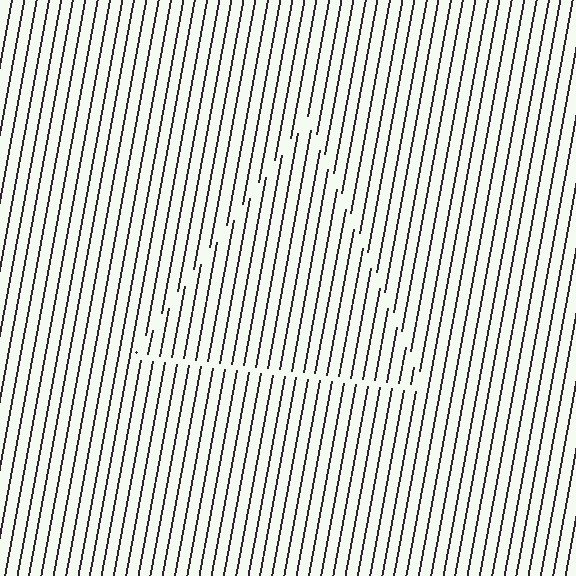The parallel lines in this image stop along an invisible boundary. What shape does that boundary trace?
An illusory triangle. The interior of the shape contains the same grating, shifted by half a period — the contour is defined by the phase discontinuity where line-ends from the inner and outer gratings abut.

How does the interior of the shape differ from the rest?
The interior of the shape contains the same grating, shifted by half a period — the contour is defined by the phase discontinuity where line-ends from the inner and outer gratings abut.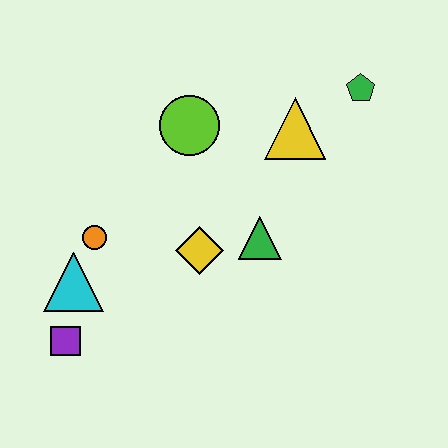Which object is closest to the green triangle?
The yellow diamond is closest to the green triangle.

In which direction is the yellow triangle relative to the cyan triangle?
The yellow triangle is to the right of the cyan triangle.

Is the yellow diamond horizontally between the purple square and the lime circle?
No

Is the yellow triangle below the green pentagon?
Yes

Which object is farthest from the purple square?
The green pentagon is farthest from the purple square.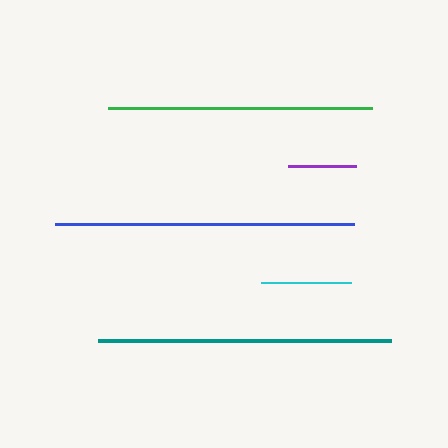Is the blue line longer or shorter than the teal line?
The blue line is longer than the teal line.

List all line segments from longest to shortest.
From longest to shortest: blue, teal, green, cyan, purple.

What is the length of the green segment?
The green segment is approximately 264 pixels long.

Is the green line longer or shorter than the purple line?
The green line is longer than the purple line.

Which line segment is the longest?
The blue line is the longest at approximately 299 pixels.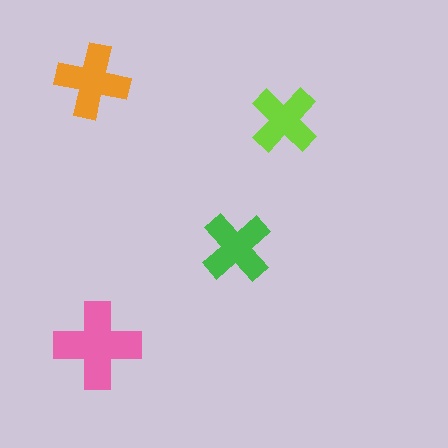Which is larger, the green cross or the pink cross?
The pink one.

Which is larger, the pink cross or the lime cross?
The pink one.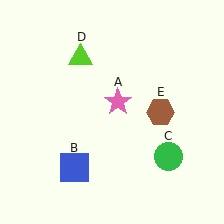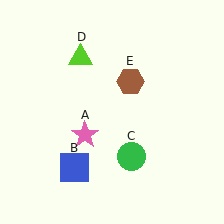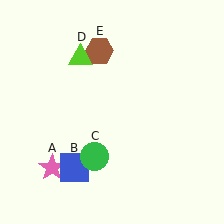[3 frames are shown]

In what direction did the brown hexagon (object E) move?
The brown hexagon (object E) moved up and to the left.